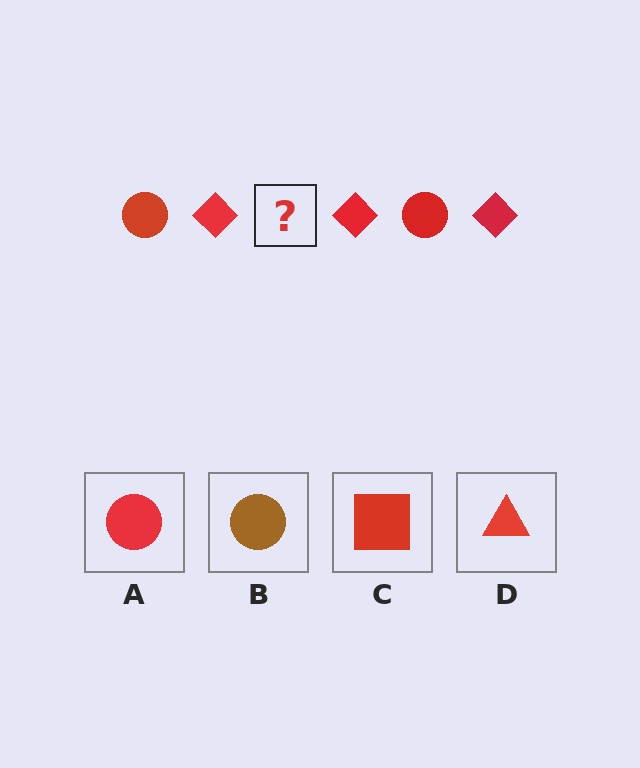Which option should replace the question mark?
Option A.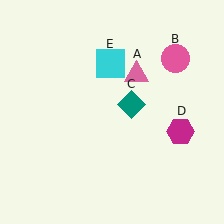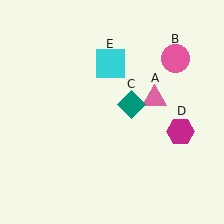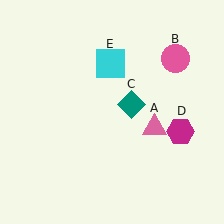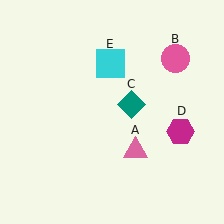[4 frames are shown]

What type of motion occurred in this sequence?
The pink triangle (object A) rotated clockwise around the center of the scene.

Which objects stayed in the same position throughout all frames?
Pink circle (object B) and teal diamond (object C) and magenta hexagon (object D) and cyan square (object E) remained stationary.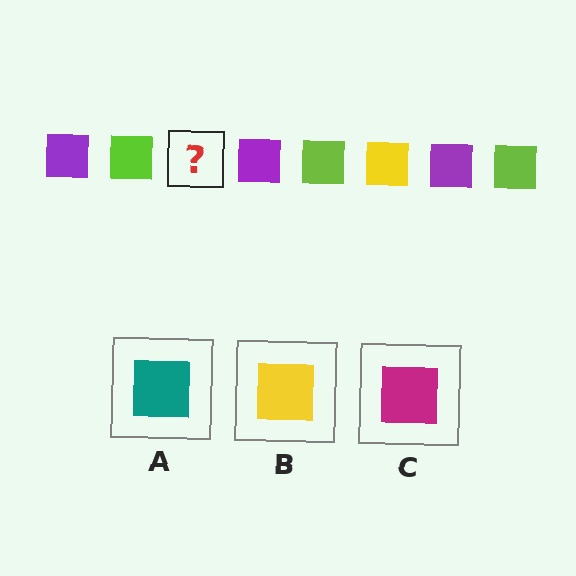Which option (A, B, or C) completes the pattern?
B.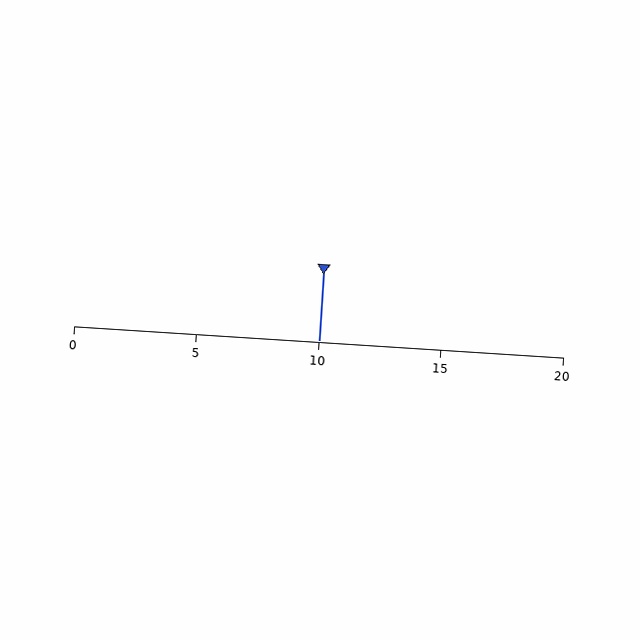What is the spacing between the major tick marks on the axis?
The major ticks are spaced 5 apart.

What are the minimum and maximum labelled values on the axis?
The axis runs from 0 to 20.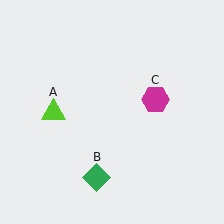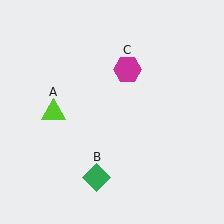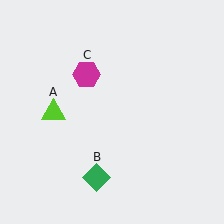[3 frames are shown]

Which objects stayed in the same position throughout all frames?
Lime triangle (object A) and green diamond (object B) remained stationary.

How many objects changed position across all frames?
1 object changed position: magenta hexagon (object C).